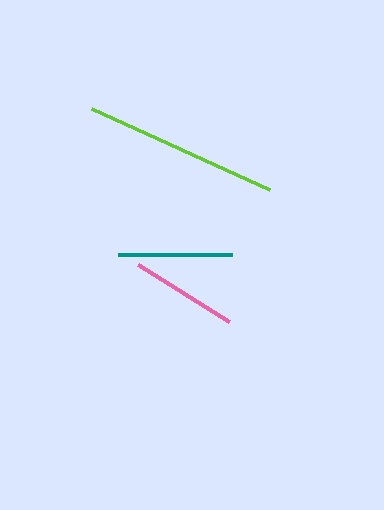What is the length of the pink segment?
The pink segment is approximately 108 pixels long.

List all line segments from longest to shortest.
From longest to shortest: lime, teal, pink.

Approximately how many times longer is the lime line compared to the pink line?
The lime line is approximately 1.8 times the length of the pink line.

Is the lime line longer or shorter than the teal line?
The lime line is longer than the teal line.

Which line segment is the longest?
The lime line is the longest at approximately 196 pixels.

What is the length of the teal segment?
The teal segment is approximately 114 pixels long.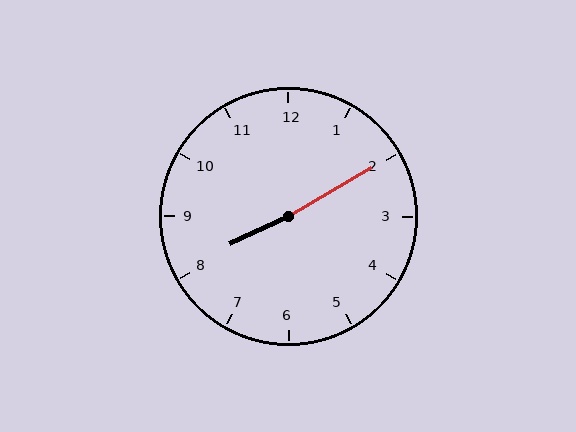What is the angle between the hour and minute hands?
Approximately 175 degrees.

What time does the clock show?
8:10.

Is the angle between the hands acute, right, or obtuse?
It is obtuse.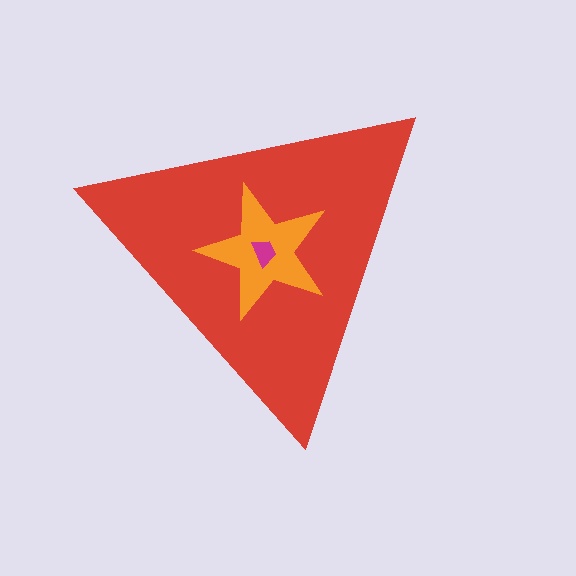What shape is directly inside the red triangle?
The orange star.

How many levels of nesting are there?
3.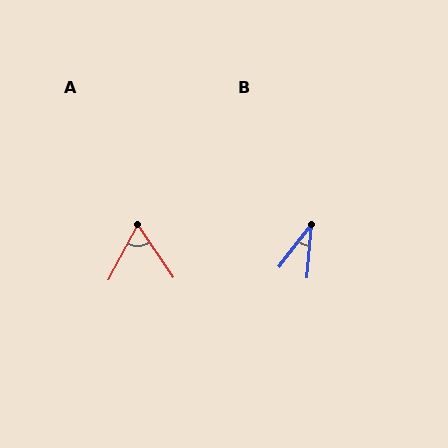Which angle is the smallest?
B, at approximately 32 degrees.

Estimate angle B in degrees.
Approximately 32 degrees.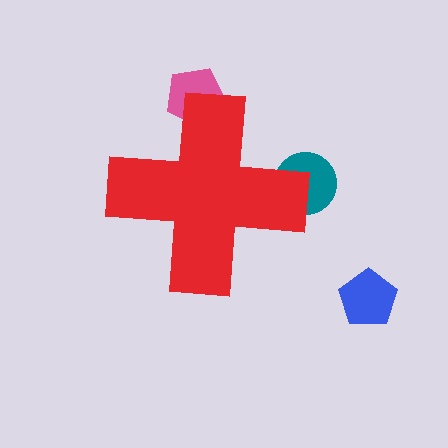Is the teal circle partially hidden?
Yes, the teal circle is partially hidden behind the red cross.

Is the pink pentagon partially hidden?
Yes, the pink pentagon is partially hidden behind the red cross.